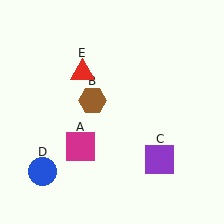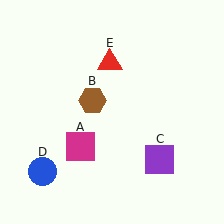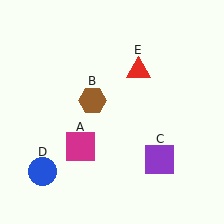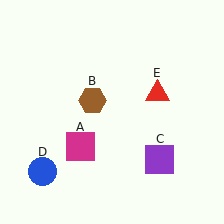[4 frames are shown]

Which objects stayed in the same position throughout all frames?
Magenta square (object A) and brown hexagon (object B) and purple square (object C) and blue circle (object D) remained stationary.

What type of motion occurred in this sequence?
The red triangle (object E) rotated clockwise around the center of the scene.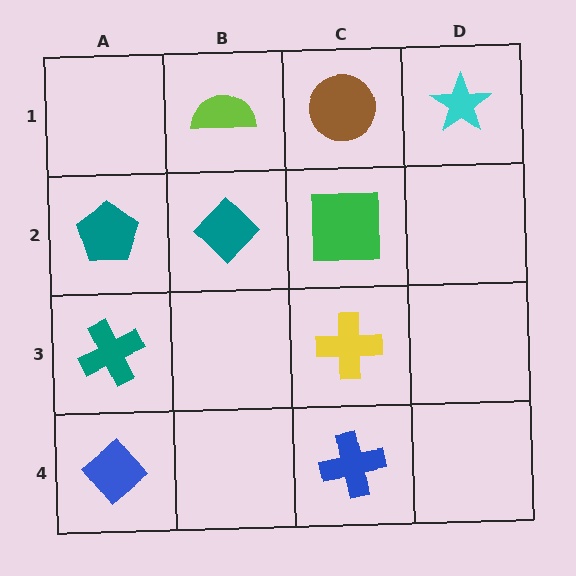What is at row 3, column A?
A teal cross.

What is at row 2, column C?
A green square.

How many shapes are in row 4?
2 shapes.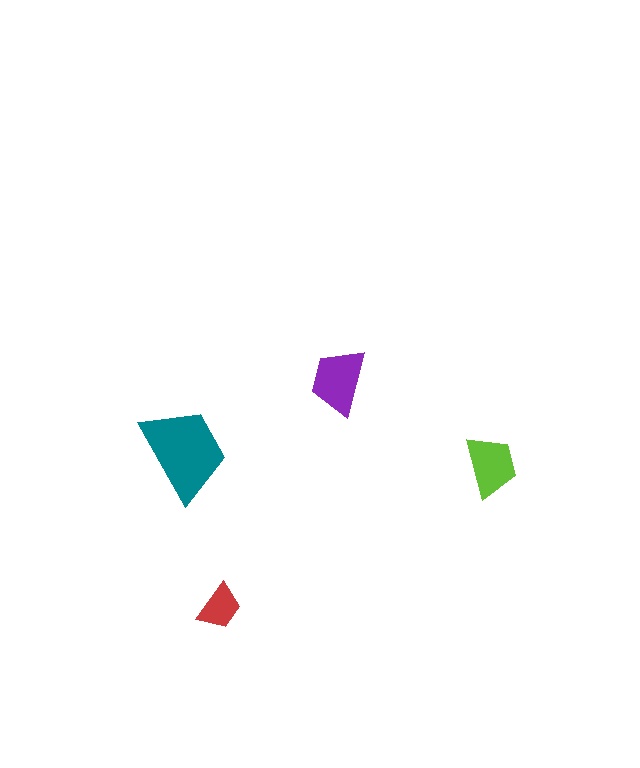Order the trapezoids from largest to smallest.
the teal one, the purple one, the lime one, the red one.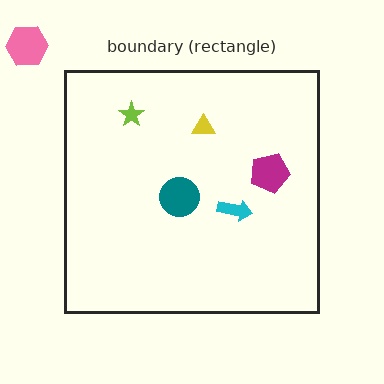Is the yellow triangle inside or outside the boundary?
Inside.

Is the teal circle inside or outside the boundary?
Inside.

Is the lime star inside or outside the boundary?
Inside.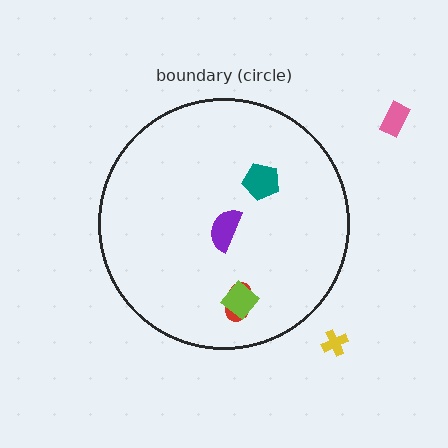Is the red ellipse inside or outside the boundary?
Inside.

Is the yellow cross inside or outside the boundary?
Outside.